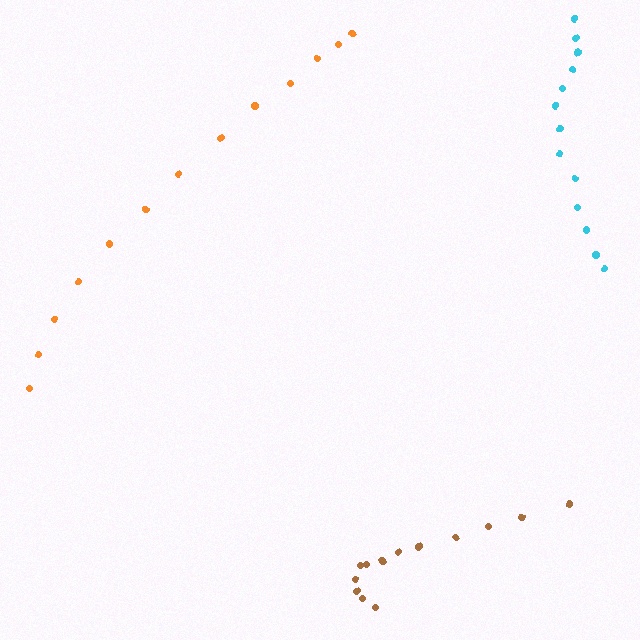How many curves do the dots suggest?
There are 3 distinct paths.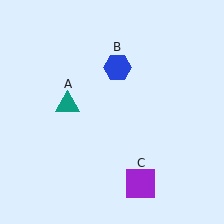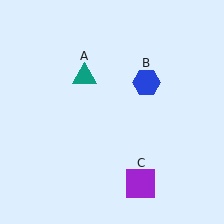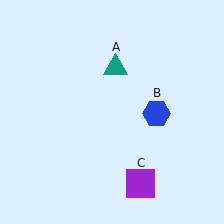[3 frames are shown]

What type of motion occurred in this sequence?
The teal triangle (object A), blue hexagon (object B) rotated clockwise around the center of the scene.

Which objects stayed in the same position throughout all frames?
Purple square (object C) remained stationary.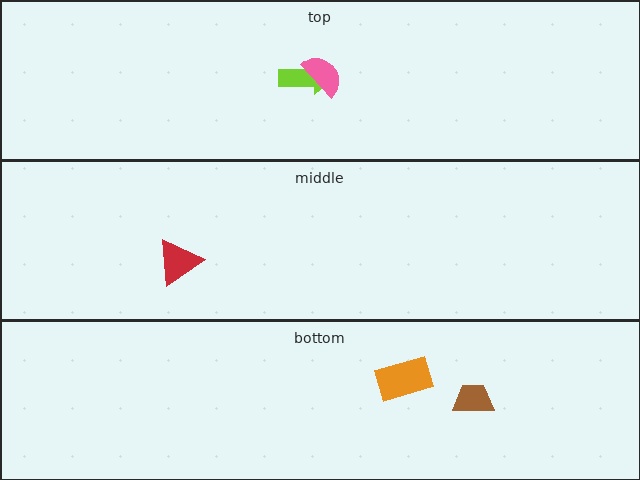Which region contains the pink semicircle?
The top region.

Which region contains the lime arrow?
The top region.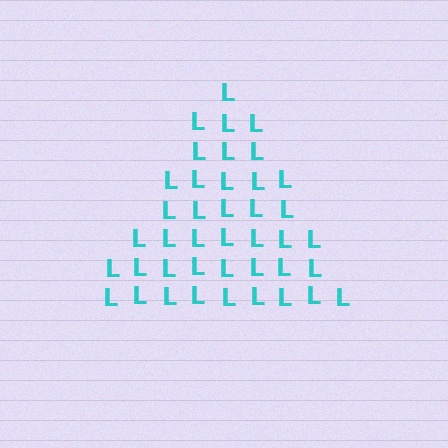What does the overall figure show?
The overall figure shows a triangle.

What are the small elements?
The small elements are letter L's.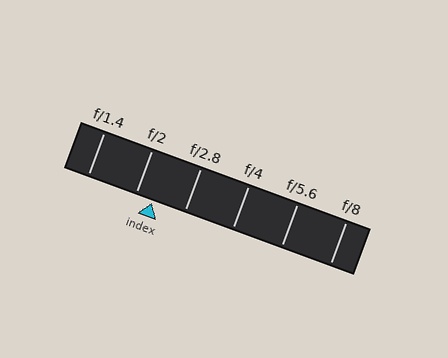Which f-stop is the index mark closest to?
The index mark is closest to f/2.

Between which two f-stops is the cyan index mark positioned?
The index mark is between f/2 and f/2.8.